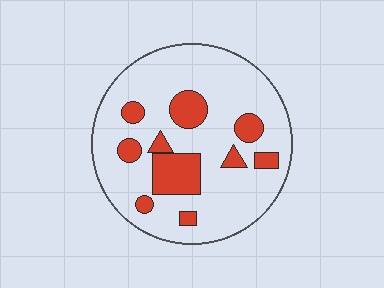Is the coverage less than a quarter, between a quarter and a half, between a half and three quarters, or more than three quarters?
Less than a quarter.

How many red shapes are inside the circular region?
10.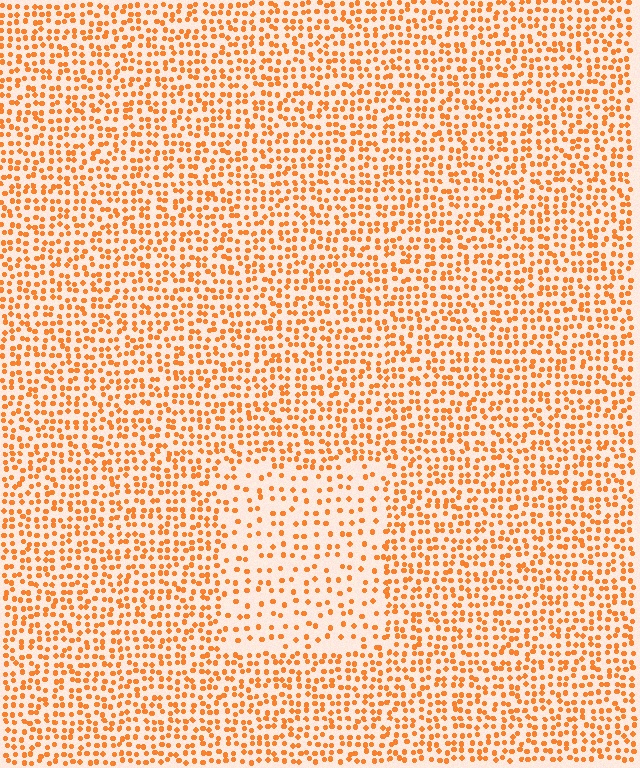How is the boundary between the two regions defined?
The boundary is defined by a change in element density (approximately 2.0x ratio). All elements are the same color, size, and shape.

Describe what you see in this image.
The image contains small orange elements arranged at two different densities. A rectangle-shaped region is visible where the elements are less densely packed than the surrounding area.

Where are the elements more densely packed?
The elements are more densely packed outside the rectangle boundary.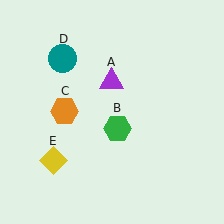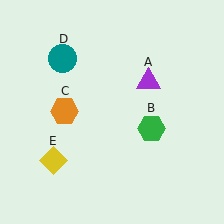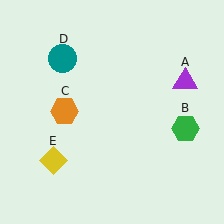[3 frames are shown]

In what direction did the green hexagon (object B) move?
The green hexagon (object B) moved right.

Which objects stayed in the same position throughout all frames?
Orange hexagon (object C) and teal circle (object D) and yellow diamond (object E) remained stationary.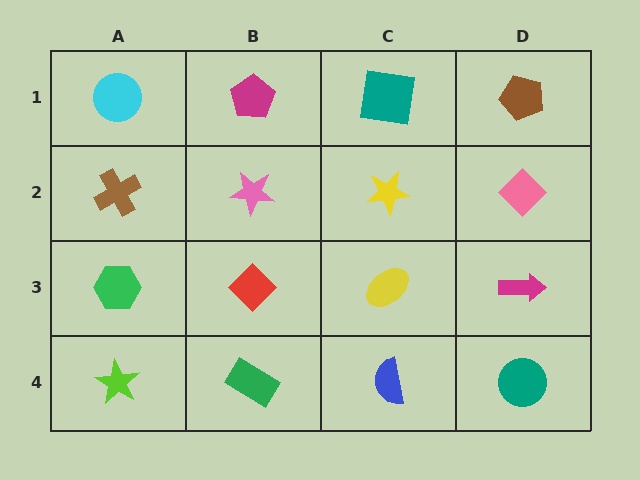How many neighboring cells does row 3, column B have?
4.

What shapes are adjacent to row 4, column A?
A green hexagon (row 3, column A), a green rectangle (row 4, column B).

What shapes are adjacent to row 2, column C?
A teal square (row 1, column C), a yellow ellipse (row 3, column C), a pink star (row 2, column B), a pink diamond (row 2, column D).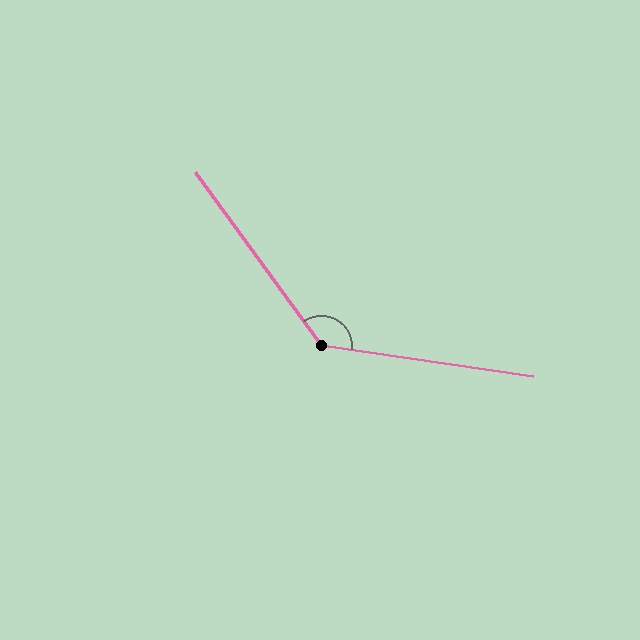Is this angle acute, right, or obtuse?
It is obtuse.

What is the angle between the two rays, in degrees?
Approximately 134 degrees.